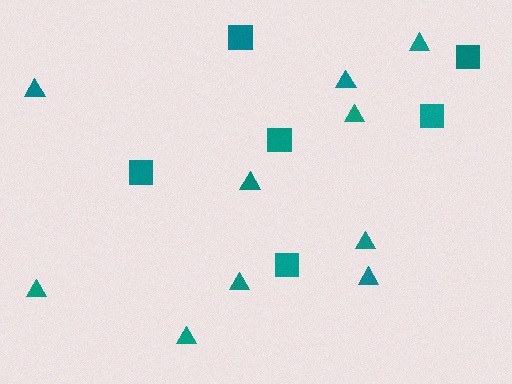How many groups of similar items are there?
There are 2 groups: one group of squares (6) and one group of triangles (10).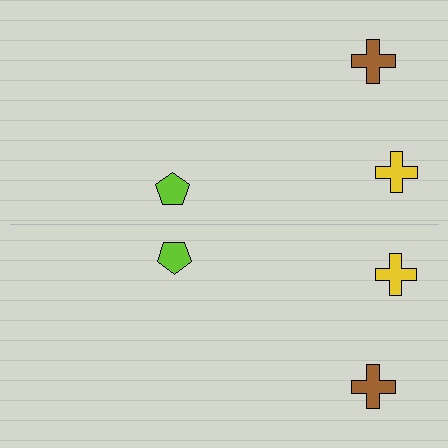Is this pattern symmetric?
Yes, this pattern has bilateral (reflection) symmetry.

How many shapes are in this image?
There are 6 shapes in this image.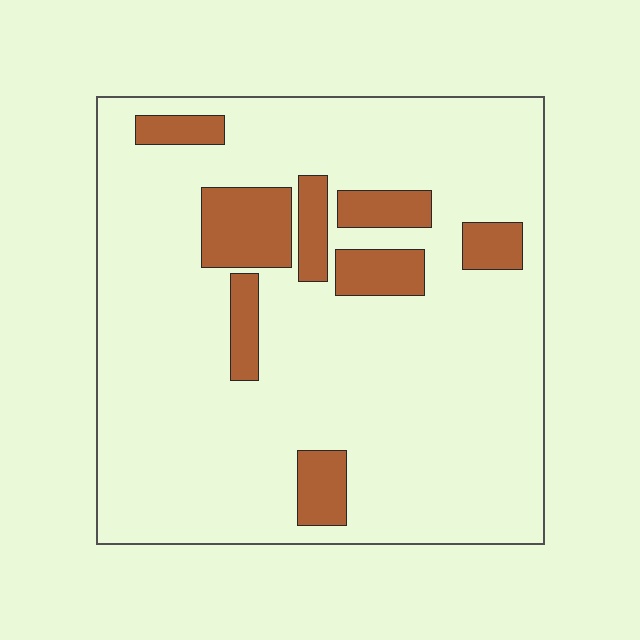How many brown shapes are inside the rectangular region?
8.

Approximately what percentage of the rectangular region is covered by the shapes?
Approximately 15%.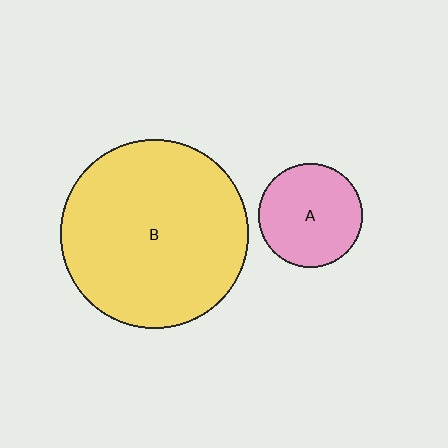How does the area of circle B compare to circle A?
Approximately 3.3 times.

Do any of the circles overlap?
No, none of the circles overlap.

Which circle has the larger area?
Circle B (yellow).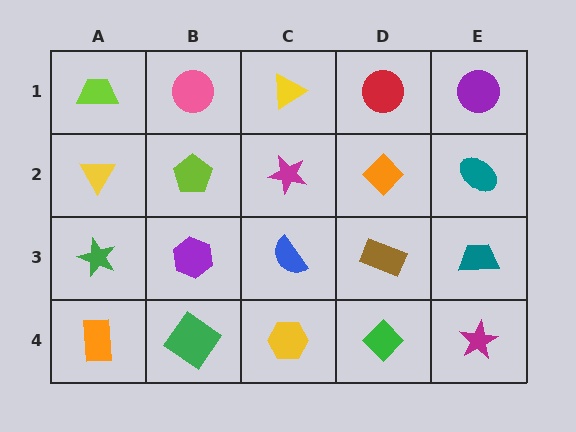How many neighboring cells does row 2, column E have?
3.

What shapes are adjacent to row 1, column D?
An orange diamond (row 2, column D), a yellow triangle (row 1, column C), a purple circle (row 1, column E).